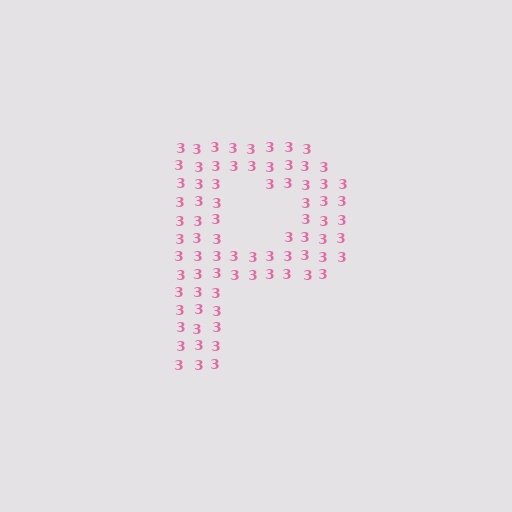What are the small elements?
The small elements are digit 3's.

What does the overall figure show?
The overall figure shows the letter P.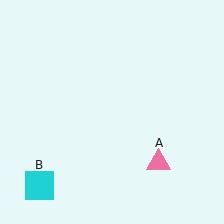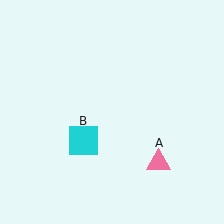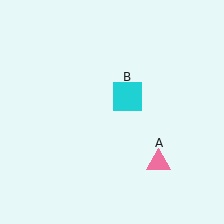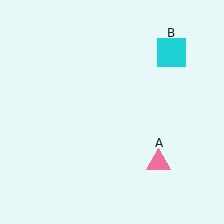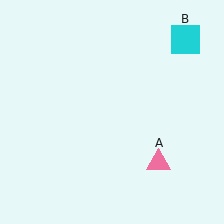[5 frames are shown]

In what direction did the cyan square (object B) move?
The cyan square (object B) moved up and to the right.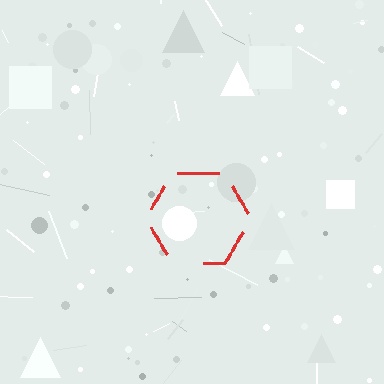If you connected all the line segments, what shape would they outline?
They would outline a hexagon.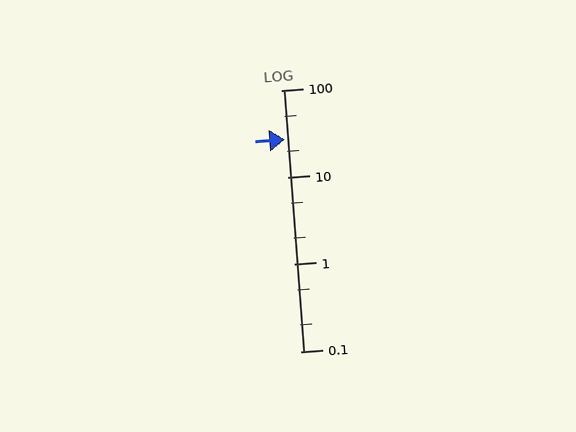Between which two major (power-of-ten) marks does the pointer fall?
The pointer is between 10 and 100.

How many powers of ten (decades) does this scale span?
The scale spans 3 decades, from 0.1 to 100.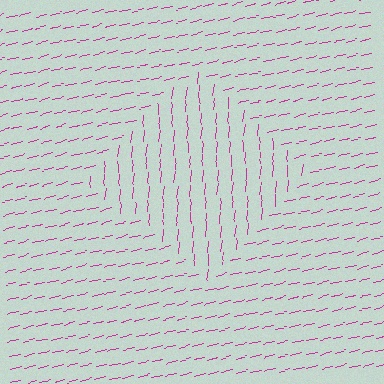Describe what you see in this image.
The image is filled with small magenta line segments. A diamond region in the image has lines oriented differently from the surrounding lines, creating a visible texture boundary.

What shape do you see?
I see a diamond.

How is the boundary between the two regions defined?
The boundary is defined purely by a change in line orientation (approximately 71 degrees difference). All lines are the same color and thickness.